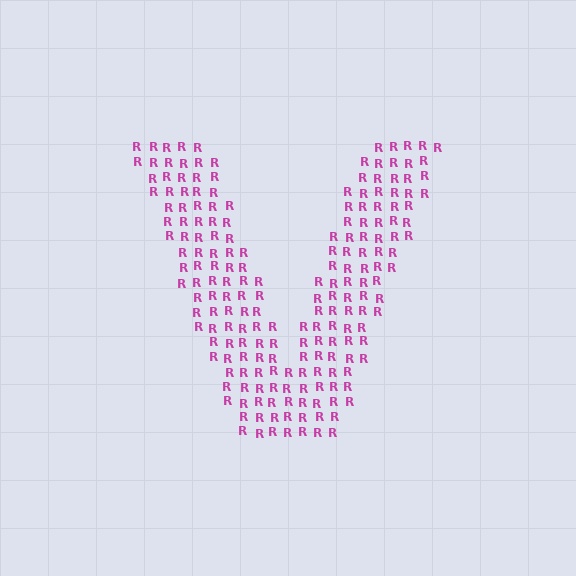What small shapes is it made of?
It is made of small letter R's.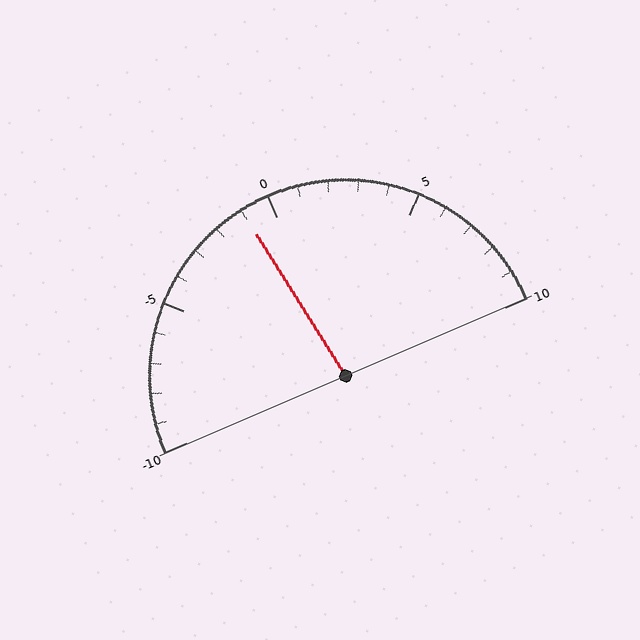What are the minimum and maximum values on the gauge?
The gauge ranges from -10 to 10.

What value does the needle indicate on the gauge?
The needle indicates approximately -1.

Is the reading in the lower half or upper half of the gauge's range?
The reading is in the lower half of the range (-10 to 10).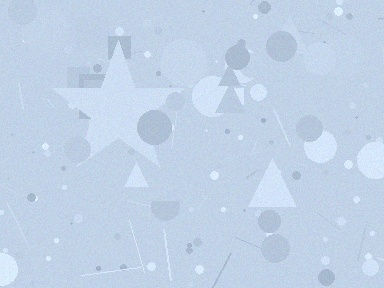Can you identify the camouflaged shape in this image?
The camouflaged shape is a star.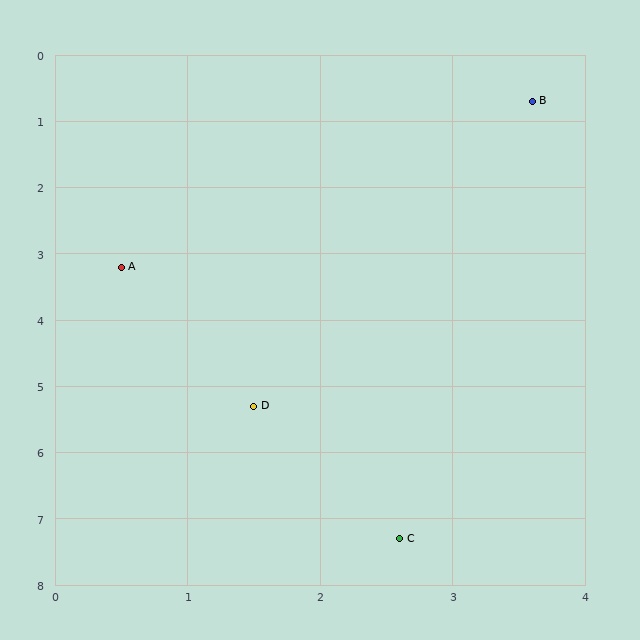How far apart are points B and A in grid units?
Points B and A are about 4.0 grid units apart.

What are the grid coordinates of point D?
Point D is at approximately (1.5, 5.3).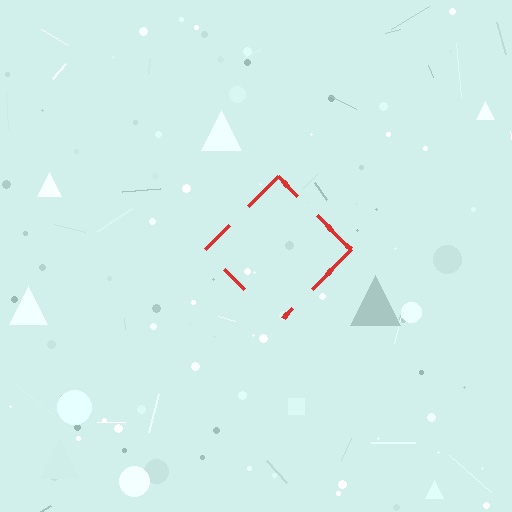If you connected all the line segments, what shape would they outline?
They would outline a diamond.